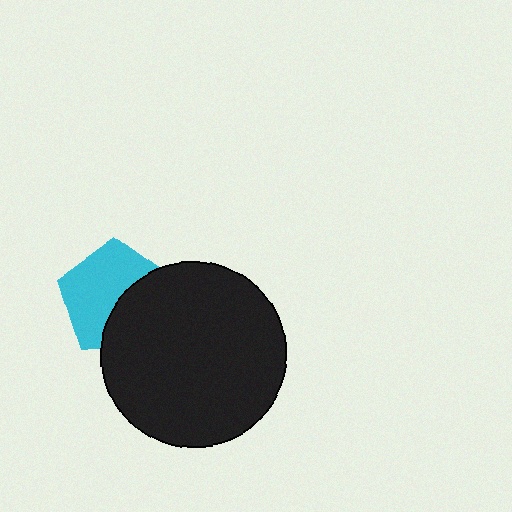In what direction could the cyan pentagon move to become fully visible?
The cyan pentagon could move toward the upper-left. That would shift it out from behind the black circle entirely.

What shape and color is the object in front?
The object in front is a black circle.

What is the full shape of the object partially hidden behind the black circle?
The partially hidden object is a cyan pentagon.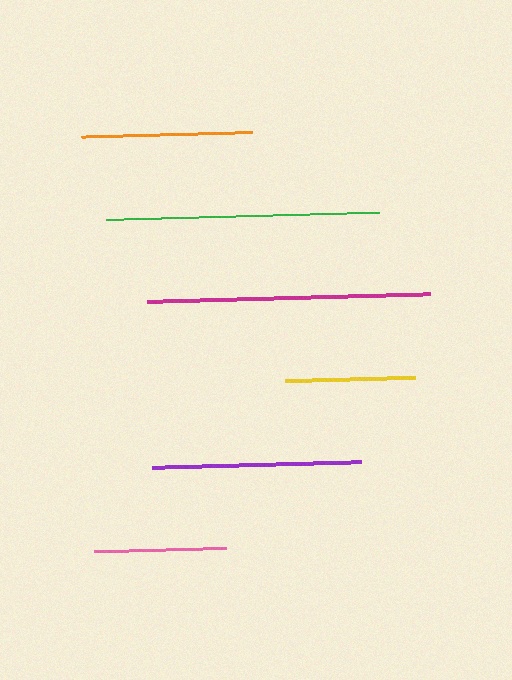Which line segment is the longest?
The magenta line is the longest at approximately 283 pixels.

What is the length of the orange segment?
The orange segment is approximately 172 pixels long.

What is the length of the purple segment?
The purple segment is approximately 210 pixels long.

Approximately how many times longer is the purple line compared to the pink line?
The purple line is approximately 1.6 times the length of the pink line.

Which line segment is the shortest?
The yellow line is the shortest at approximately 130 pixels.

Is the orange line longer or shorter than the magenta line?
The magenta line is longer than the orange line.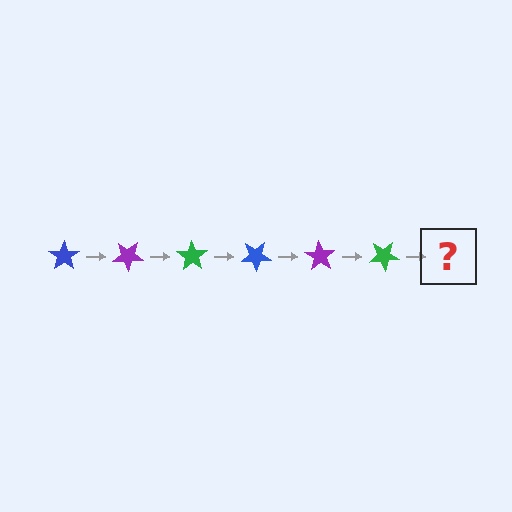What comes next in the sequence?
The next element should be a blue star, rotated 210 degrees from the start.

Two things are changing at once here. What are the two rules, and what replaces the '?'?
The two rules are that it rotates 35 degrees each step and the color cycles through blue, purple, and green. The '?' should be a blue star, rotated 210 degrees from the start.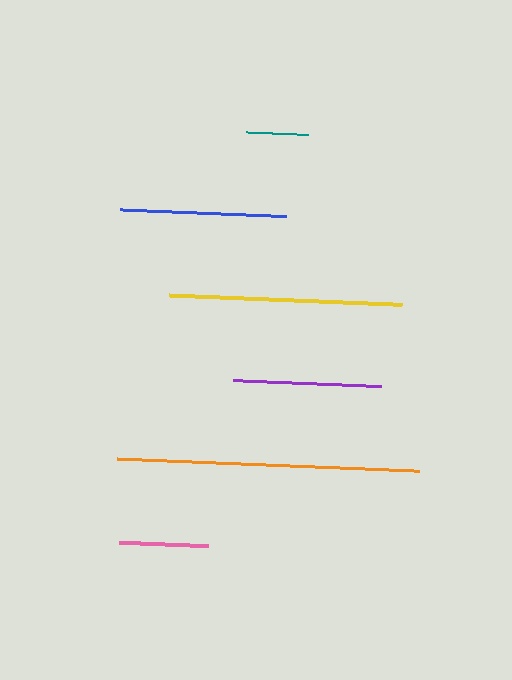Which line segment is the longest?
The orange line is the longest at approximately 302 pixels.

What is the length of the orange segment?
The orange segment is approximately 302 pixels long.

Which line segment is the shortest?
The teal line is the shortest at approximately 62 pixels.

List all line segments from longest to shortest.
From longest to shortest: orange, yellow, blue, purple, pink, teal.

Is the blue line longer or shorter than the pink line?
The blue line is longer than the pink line.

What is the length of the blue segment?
The blue segment is approximately 166 pixels long.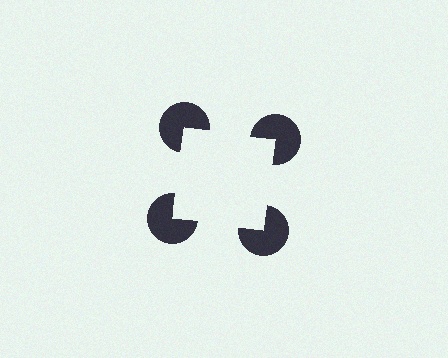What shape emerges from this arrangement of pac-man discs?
An illusory square — its edges are inferred from the aligned wedge cuts in the pac-man discs, not physically drawn.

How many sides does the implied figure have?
4 sides.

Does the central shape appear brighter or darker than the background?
It typically appears slightly brighter than the background, even though no actual brightness change is drawn.